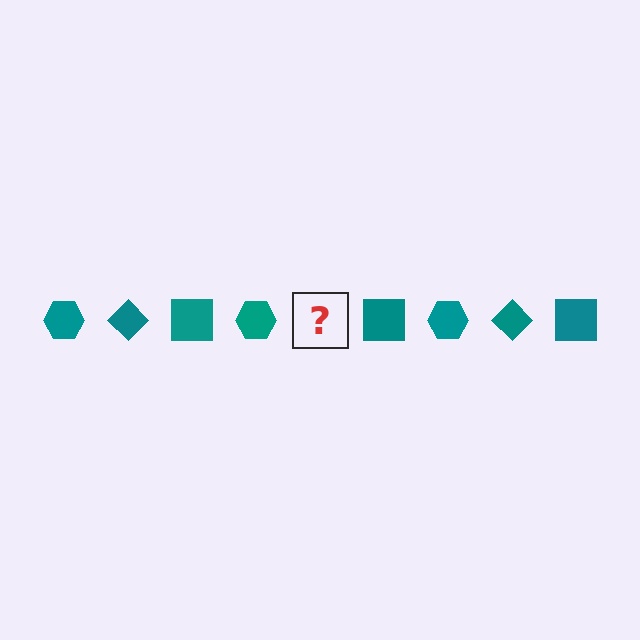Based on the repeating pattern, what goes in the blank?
The blank should be a teal diamond.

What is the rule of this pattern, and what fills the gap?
The rule is that the pattern cycles through hexagon, diamond, square shapes in teal. The gap should be filled with a teal diamond.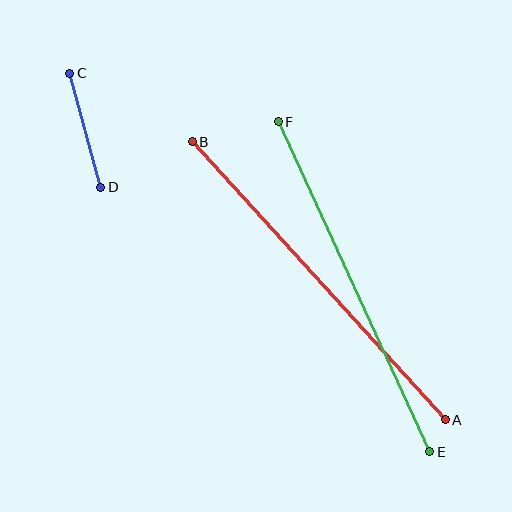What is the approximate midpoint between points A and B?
The midpoint is at approximately (319, 281) pixels.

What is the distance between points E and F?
The distance is approximately 363 pixels.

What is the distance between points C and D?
The distance is approximately 118 pixels.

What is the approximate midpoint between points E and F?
The midpoint is at approximately (354, 287) pixels.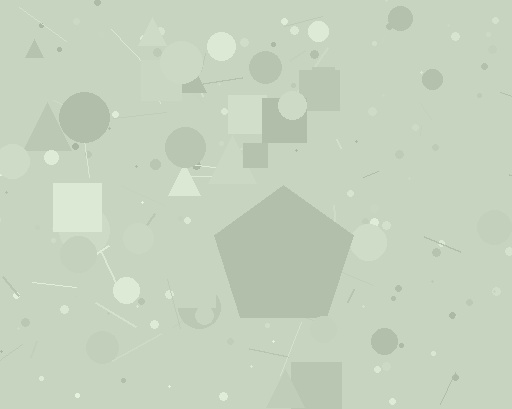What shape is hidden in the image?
A pentagon is hidden in the image.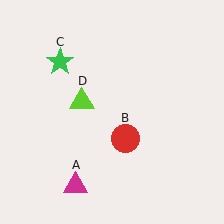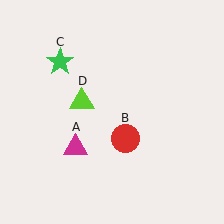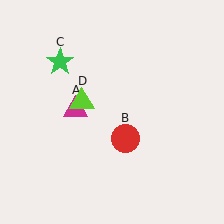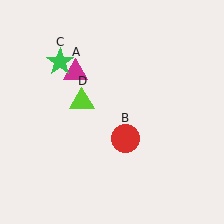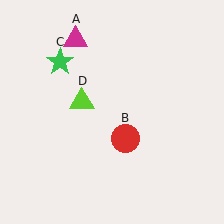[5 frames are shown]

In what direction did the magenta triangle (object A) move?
The magenta triangle (object A) moved up.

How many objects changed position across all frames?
1 object changed position: magenta triangle (object A).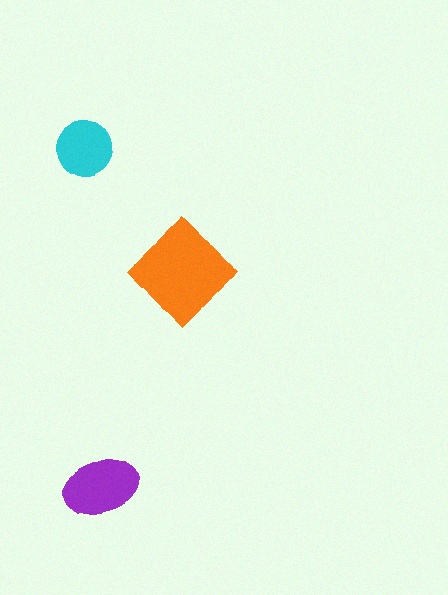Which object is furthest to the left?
The cyan circle is leftmost.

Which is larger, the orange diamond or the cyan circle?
The orange diamond.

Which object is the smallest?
The cyan circle.